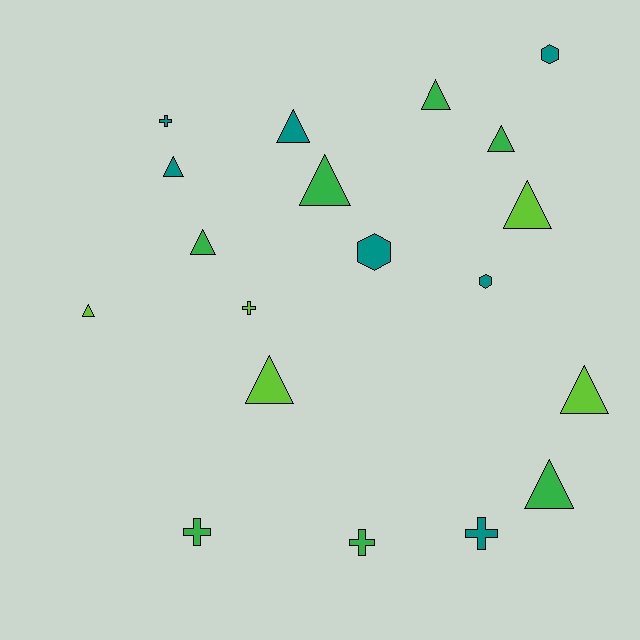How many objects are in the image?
There are 19 objects.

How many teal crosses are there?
There are 2 teal crosses.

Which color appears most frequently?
Green, with 7 objects.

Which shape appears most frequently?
Triangle, with 11 objects.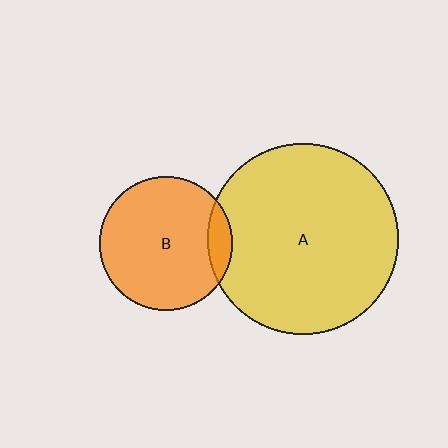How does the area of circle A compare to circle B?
Approximately 2.0 times.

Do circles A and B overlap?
Yes.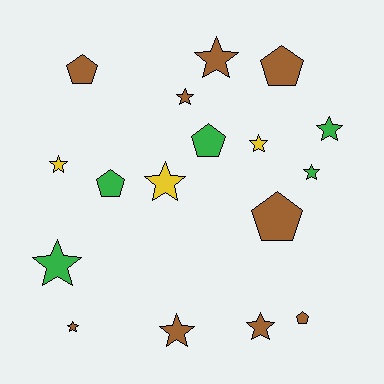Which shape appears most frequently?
Star, with 11 objects.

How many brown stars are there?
There are 5 brown stars.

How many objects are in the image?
There are 17 objects.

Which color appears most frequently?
Brown, with 9 objects.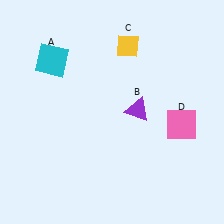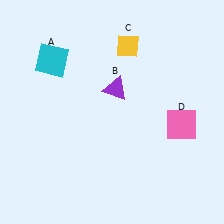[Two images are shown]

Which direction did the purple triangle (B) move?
The purple triangle (B) moved left.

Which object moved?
The purple triangle (B) moved left.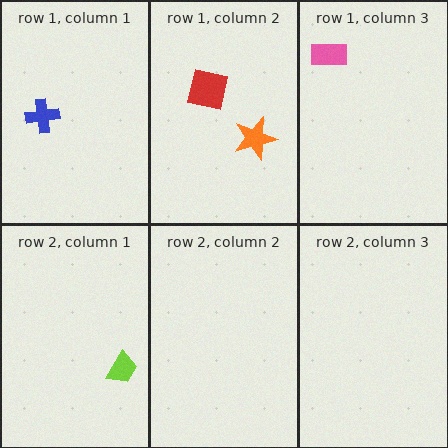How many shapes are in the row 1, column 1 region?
1.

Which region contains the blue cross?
The row 1, column 1 region.